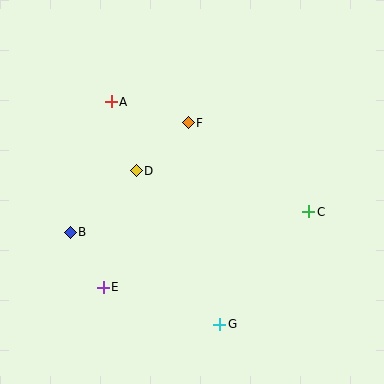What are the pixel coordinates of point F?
Point F is at (188, 123).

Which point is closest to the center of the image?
Point D at (136, 171) is closest to the center.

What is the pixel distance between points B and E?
The distance between B and E is 64 pixels.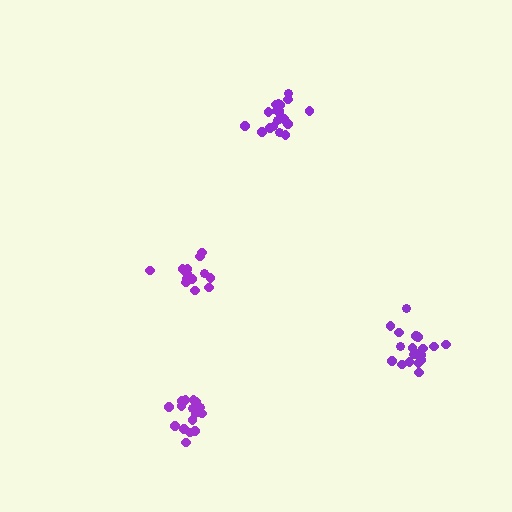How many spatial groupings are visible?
There are 4 spatial groupings.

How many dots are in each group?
Group 1: 19 dots, Group 2: 20 dots, Group 3: 15 dots, Group 4: 16 dots (70 total).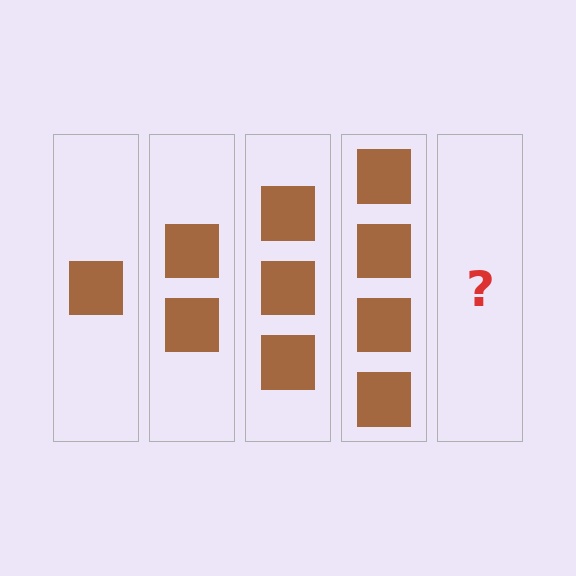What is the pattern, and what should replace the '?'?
The pattern is that each step adds one more square. The '?' should be 5 squares.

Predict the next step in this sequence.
The next step is 5 squares.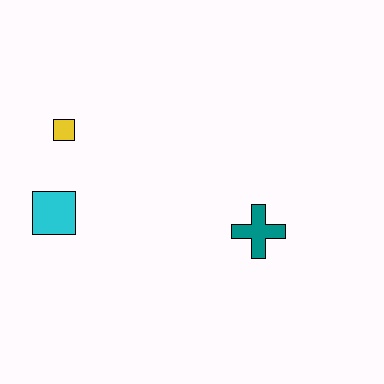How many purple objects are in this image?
There are no purple objects.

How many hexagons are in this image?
There are no hexagons.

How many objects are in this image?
There are 3 objects.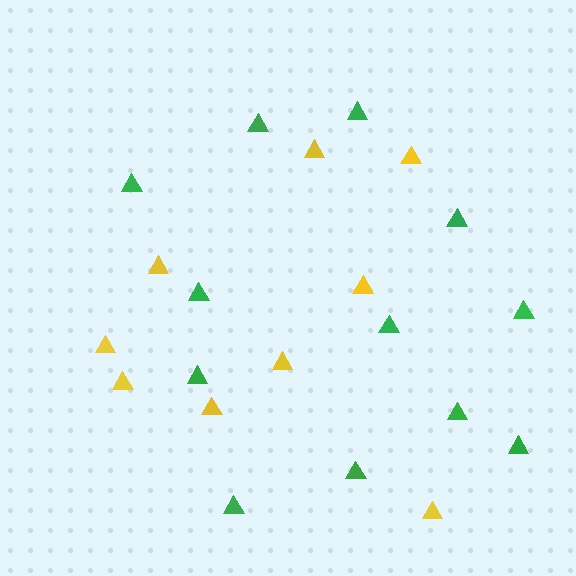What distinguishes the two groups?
There are 2 groups: one group of yellow triangles (9) and one group of green triangles (12).